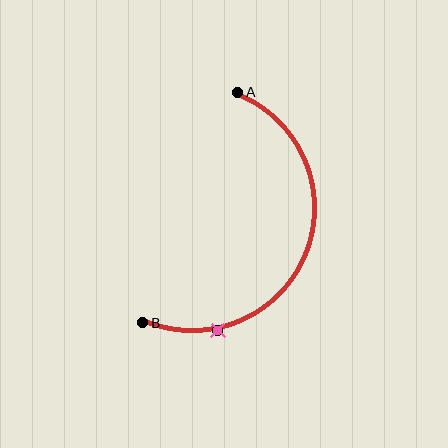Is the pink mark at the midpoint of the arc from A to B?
No. The pink mark lies on the arc but is closer to endpoint B. The arc midpoint would be at the point on the curve equidistant along the arc from both A and B.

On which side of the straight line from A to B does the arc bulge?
The arc bulges to the right of the straight line connecting A and B.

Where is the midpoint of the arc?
The arc midpoint is the point on the curve farthest from the straight line joining A and B. It sits to the right of that line.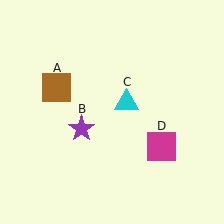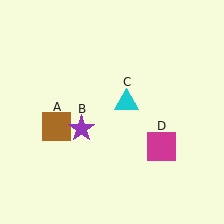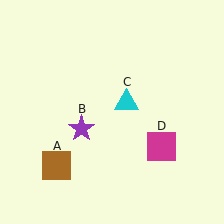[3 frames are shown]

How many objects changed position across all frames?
1 object changed position: brown square (object A).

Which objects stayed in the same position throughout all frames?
Purple star (object B) and cyan triangle (object C) and magenta square (object D) remained stationary.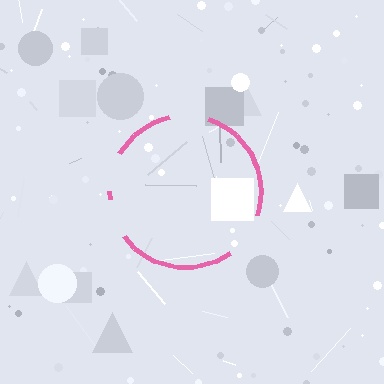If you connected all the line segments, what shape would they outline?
They would outline a circle.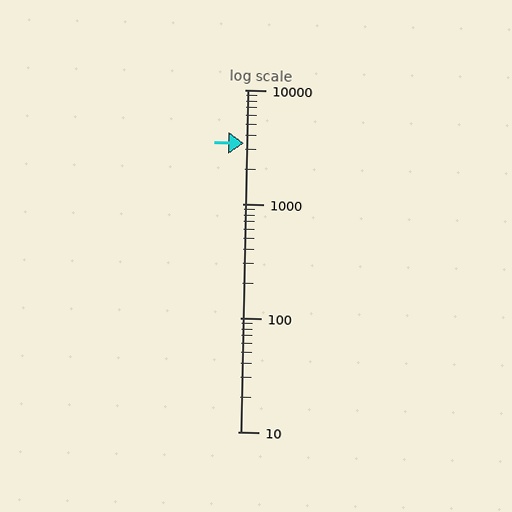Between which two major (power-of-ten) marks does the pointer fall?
The pointer is between 1000 and 10000.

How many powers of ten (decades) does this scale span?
The scale spans 3 decades, from 10 to 10000.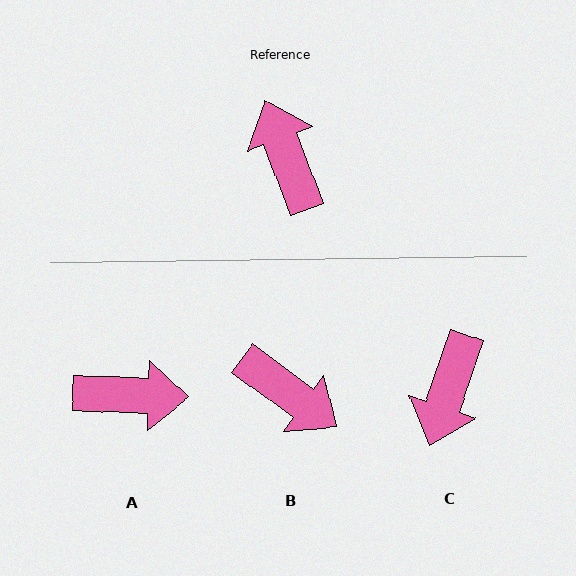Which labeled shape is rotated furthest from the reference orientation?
B, about 147 degrees away.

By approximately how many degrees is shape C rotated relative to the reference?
Approximately 141 degrees counter-clockwise.